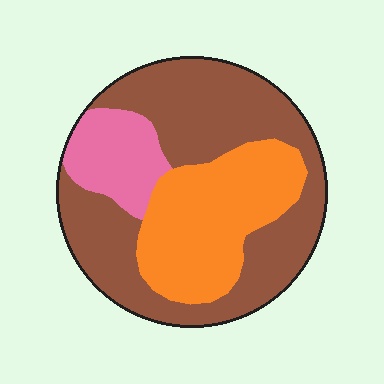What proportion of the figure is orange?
Orange covers 31% of the figure.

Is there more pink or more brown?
Brown.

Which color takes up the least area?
Pink, at roughly 15%.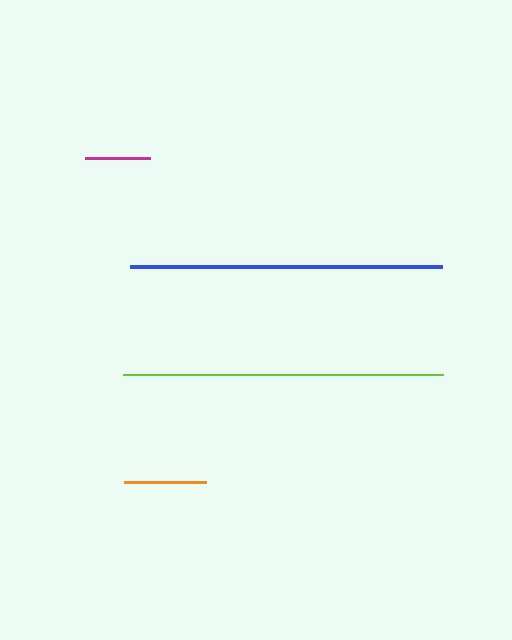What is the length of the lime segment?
The lime segment is approximately 320 pixels long.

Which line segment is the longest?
The lime line is the longest at approximately 320 pixels.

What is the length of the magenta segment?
The magenta segment is approximately 65 pixels long.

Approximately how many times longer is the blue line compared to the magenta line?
The blue line is approximately 4.8 times the length of the magenta line.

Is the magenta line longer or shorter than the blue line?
The blue line is longer than the magenta line.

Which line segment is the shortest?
The magenta line is the shortest at approximately 65 pixels.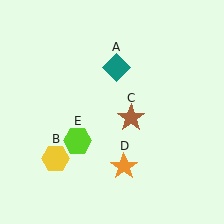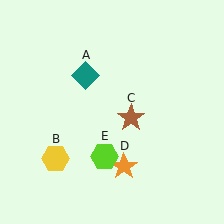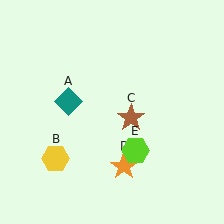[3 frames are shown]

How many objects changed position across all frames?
2 objects changed position: teal diamond (object A), lime hexagon (object E).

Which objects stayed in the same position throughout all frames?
Yellow hexagon (object B) and brown star (object C) and orange star (object D) remained stationary.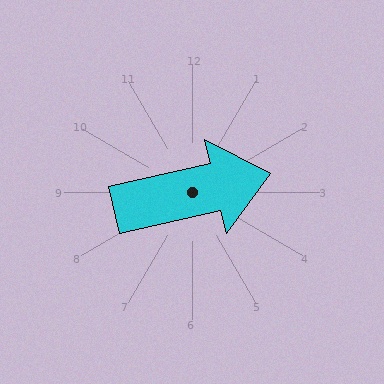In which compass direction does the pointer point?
East.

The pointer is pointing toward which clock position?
Roughly 3 o'clock.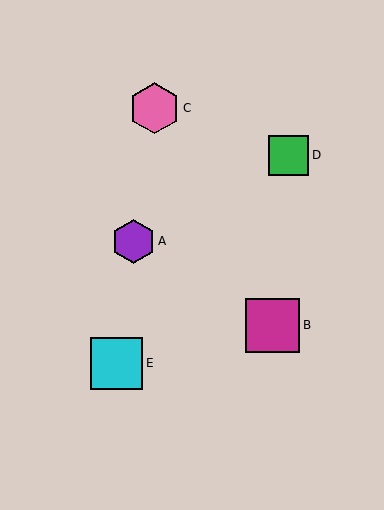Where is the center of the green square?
The center of the green square is at (289, 155).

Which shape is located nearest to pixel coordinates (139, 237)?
The purple hexagon (labeled A) at (134, 241) is nearest to that location.